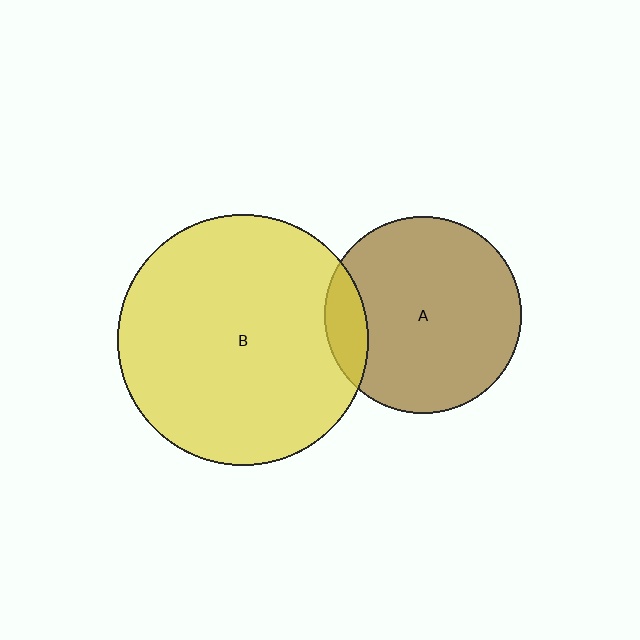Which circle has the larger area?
Circle B (yellow).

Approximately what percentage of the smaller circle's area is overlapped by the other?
Approximately 10%.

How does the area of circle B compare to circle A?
Approximately 1.6 times.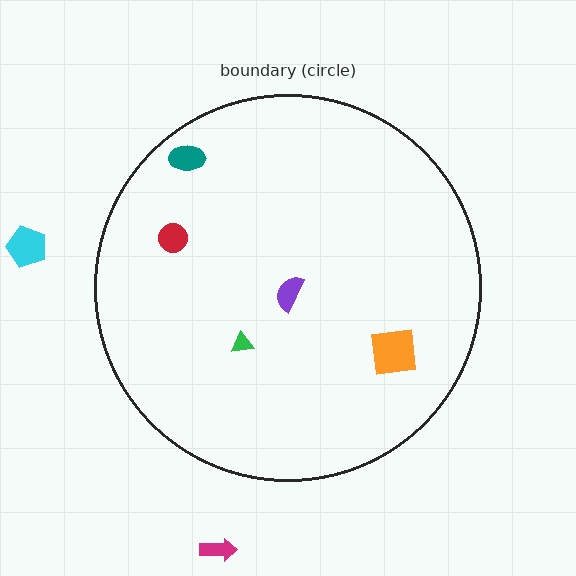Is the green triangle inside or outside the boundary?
Inside.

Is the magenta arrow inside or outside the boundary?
Outside.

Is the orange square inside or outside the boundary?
Inside.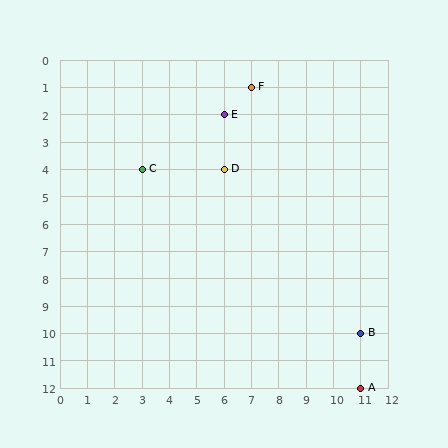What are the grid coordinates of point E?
Point E is at grid coordinates (6, 2).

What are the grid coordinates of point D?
Point D is at grid coordinates (6, 4).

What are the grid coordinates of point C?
Point C is at grid coordinates (3, 4).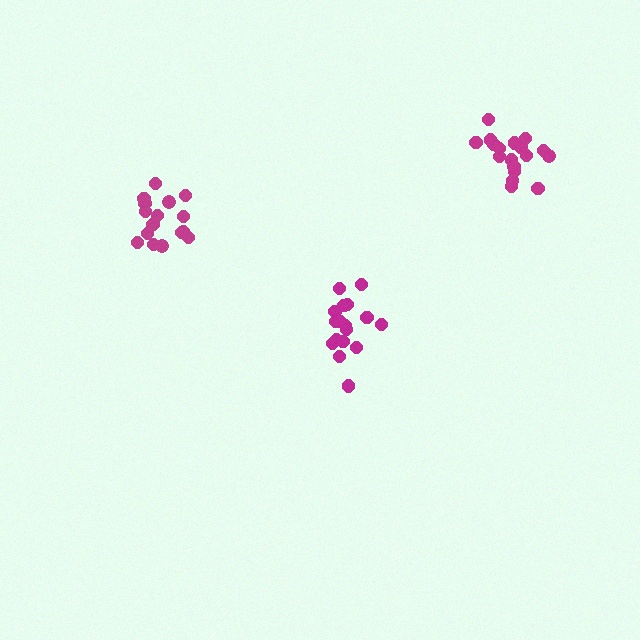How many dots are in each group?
Group 1: 16 dots, Group 2: 17 dots, Group 3: 18 dots (51 total).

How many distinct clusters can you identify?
There are 3 distinct clusters.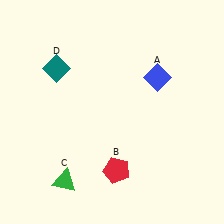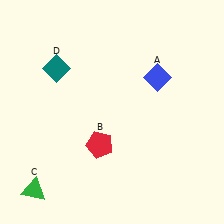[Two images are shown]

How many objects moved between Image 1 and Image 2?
2 objects moved between the two images.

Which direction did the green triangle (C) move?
The green triangle (C) moved left.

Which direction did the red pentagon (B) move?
The red pentagon (B) moved up.